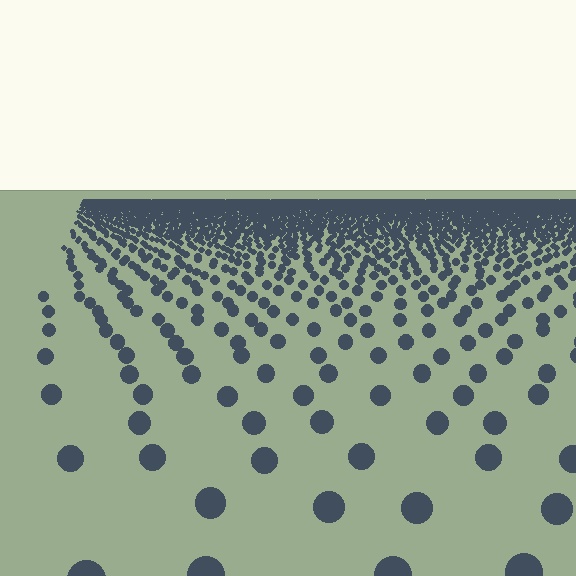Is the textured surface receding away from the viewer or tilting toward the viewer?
The surface is receding away from the viewer. Texture elements get smaller and denser toward the top.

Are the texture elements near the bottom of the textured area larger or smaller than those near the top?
Larger. Near the bottom, elements are closer to the viewer and appear at a bigger on-screen size.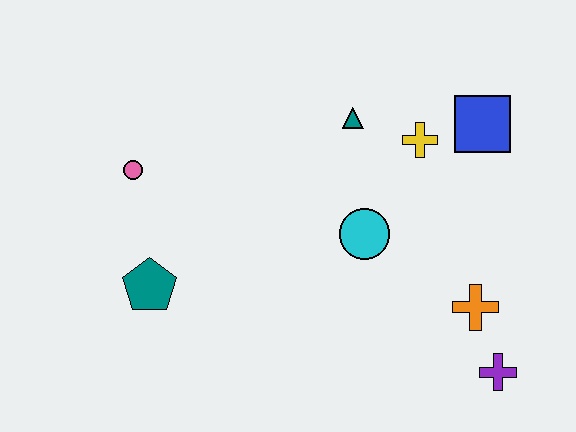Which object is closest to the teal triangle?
The yellow cross is closest to the teal triangle.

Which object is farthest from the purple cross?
The pink circle is farthest from the purple cross.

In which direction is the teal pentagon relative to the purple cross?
The teal pentagon is to the left of the purple cross.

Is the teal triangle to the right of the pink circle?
Yes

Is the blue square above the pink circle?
Yes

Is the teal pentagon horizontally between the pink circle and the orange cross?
Yes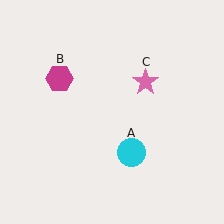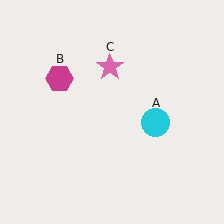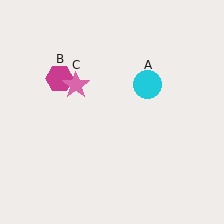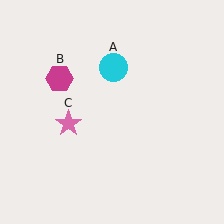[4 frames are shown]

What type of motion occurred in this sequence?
The cyan circle (object A), pink star (object C) rotated counterclockwise around the center of the scene.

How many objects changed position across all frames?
2 objects changed position: cyan circle (object A), pink star (object C).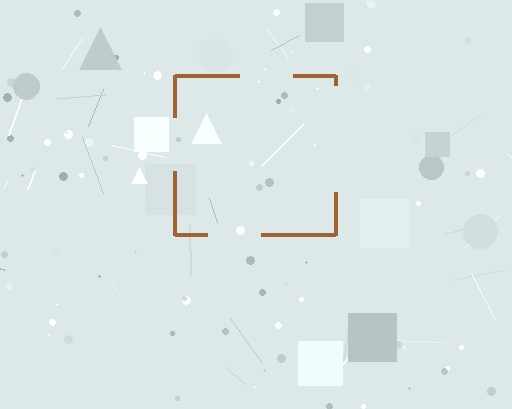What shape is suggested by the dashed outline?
The dashed outline suggests a square.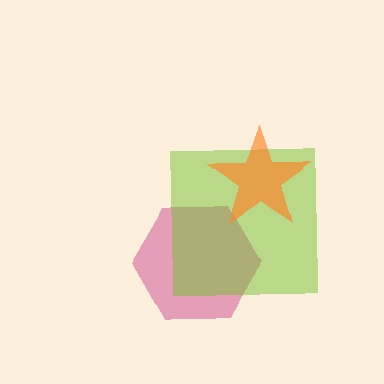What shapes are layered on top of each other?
The layered shapes are: a magenta hexagon, a lime square, an orange star.